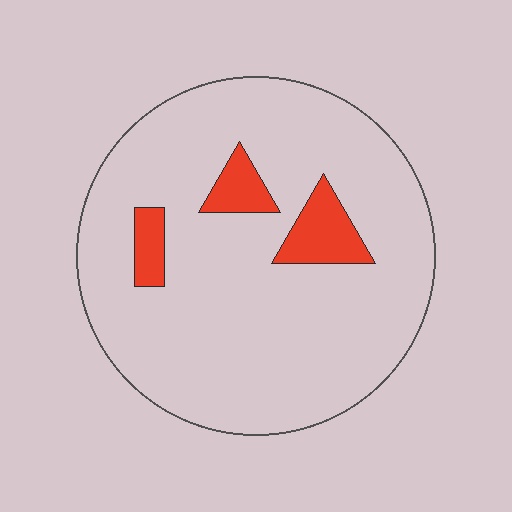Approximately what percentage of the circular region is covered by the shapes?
Approximately 10%.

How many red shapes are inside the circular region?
3.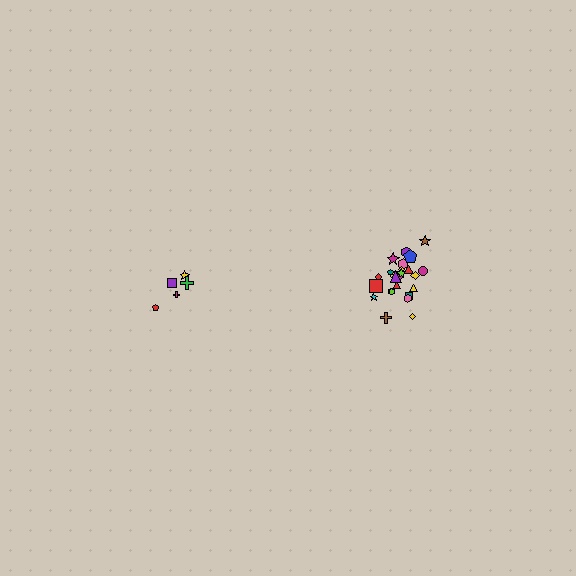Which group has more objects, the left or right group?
The right group.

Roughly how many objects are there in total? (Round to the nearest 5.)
Roughly 30 objects in total.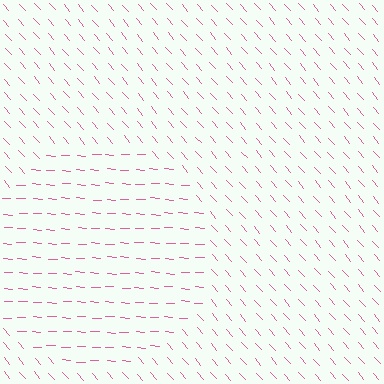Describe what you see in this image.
The image is filled with small pink line segments. A circle region in the image has lines oriented differently from the surrounding lines, creating a visible texture boundary.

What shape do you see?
I see a circle.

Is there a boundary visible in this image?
Yes, there is a texture boundary formed by a change in line orientation.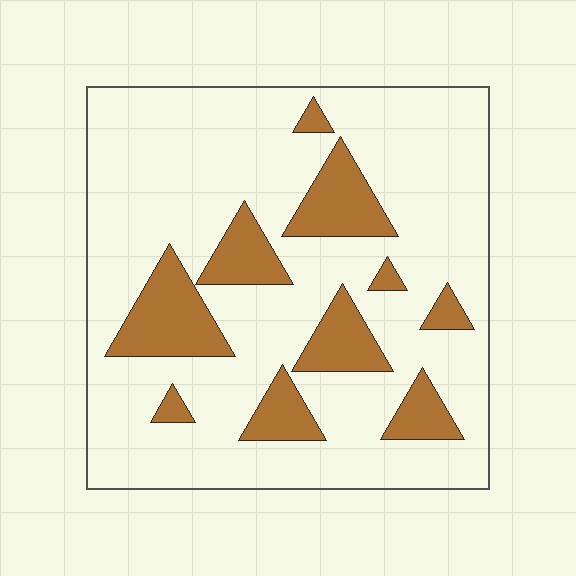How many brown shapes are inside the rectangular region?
10.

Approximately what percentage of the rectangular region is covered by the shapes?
Approximately 20%.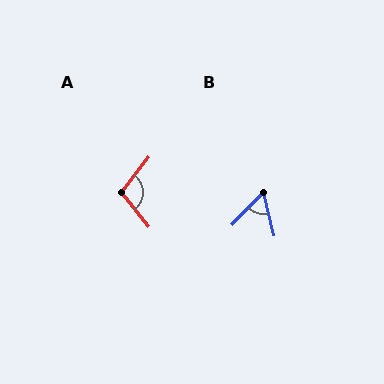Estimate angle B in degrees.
Approximately 57 degrees.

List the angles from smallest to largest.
B (57°), A (104°).